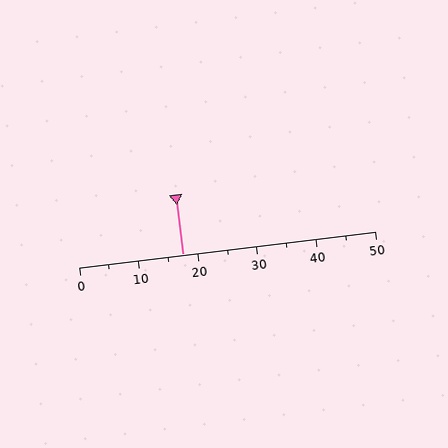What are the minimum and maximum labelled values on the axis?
The axis runs from 0 to 50.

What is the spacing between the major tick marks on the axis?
The major ticks are spaced 10 apart.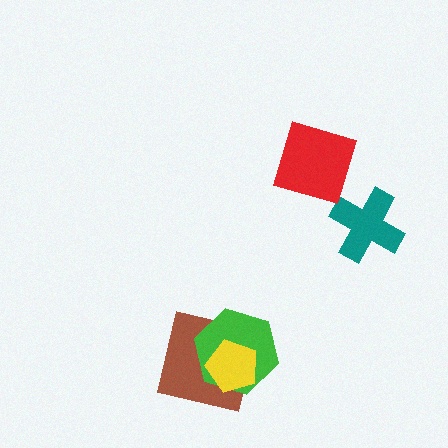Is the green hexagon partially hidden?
Yes, it is partially covered by another shape.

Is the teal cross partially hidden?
No, no other shape covers it.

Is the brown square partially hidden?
Yes, it is partially covered by another shape.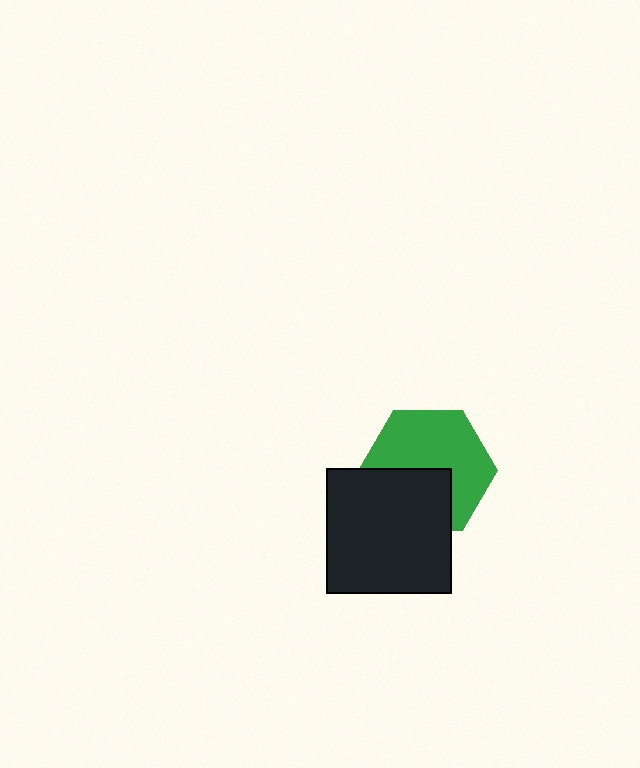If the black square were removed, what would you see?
You would see the complete green hexagon.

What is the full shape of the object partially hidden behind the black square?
The partially hidden object is a green hexagon.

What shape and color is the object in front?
The object in front is a black square.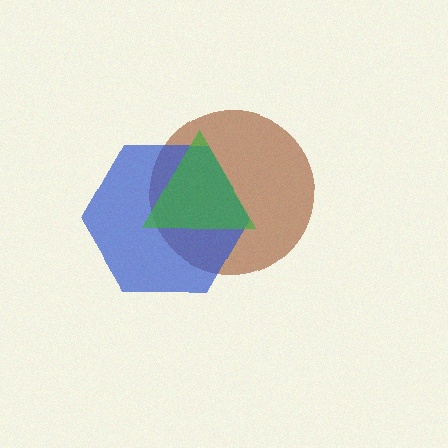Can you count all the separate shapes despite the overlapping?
Yes, there are 3 separate shapes.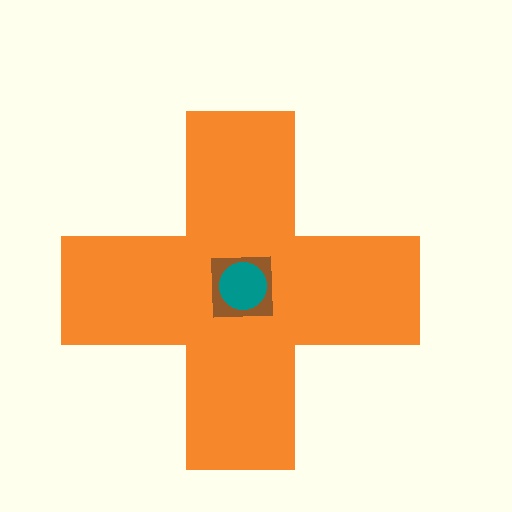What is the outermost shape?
The orange cross.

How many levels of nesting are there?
3.